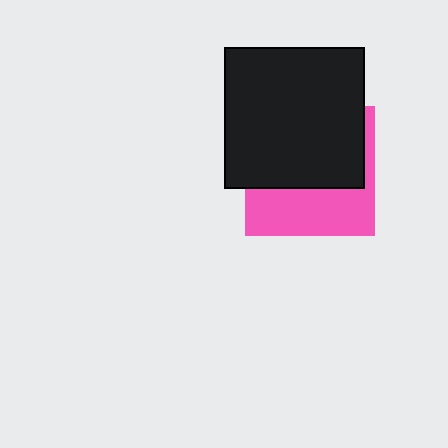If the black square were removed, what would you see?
You would see the complete pink square.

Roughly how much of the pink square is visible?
A small part of it is visible (roughly 40%).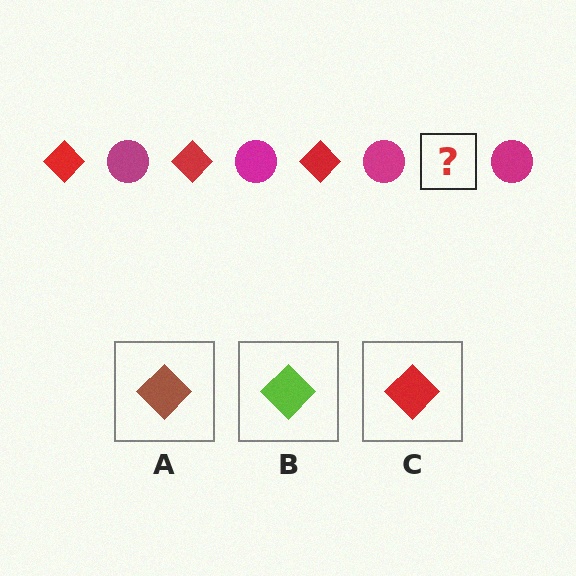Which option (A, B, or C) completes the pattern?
C.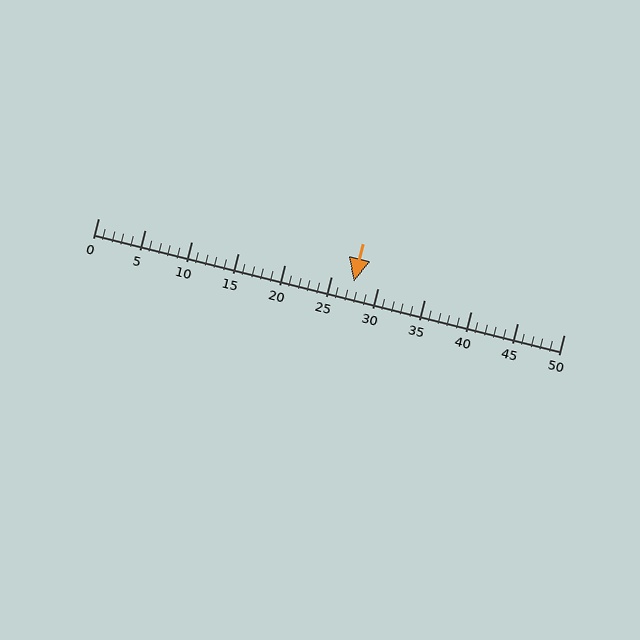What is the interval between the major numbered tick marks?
The major tick marks are spaced 5 units apart.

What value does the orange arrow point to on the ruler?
The orange arrow points to approximately 27.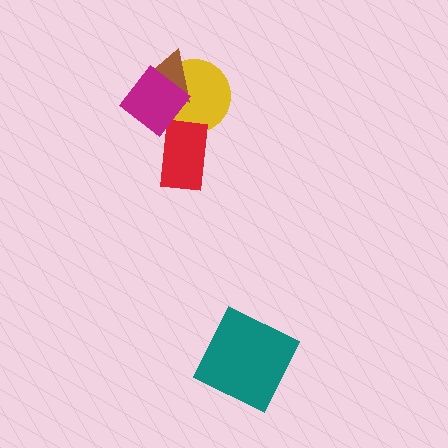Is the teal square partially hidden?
No, no other shape covers it.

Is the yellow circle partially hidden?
Yes, it is partially covered by another shape.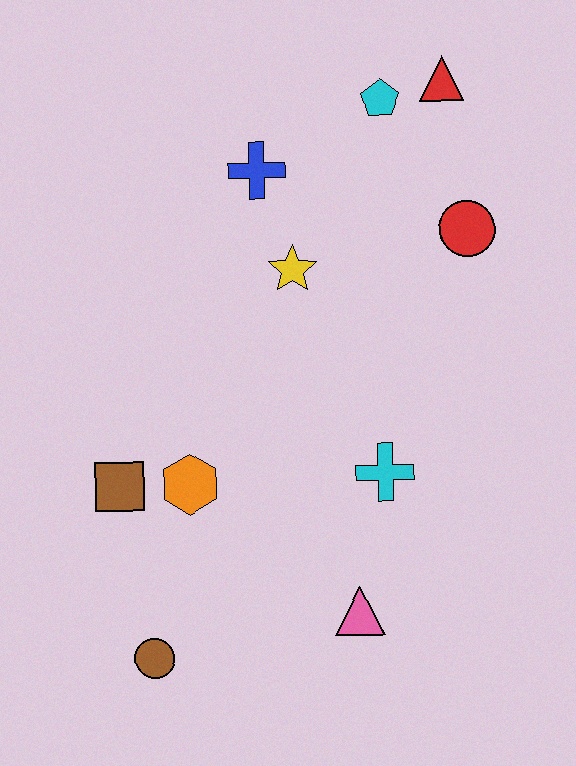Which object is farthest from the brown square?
The red triangle is farthest from the brown square.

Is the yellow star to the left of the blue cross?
No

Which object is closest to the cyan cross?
The pink triangle is closest to the cyan cross.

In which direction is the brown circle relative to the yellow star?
The brown circle is below the yellow star.